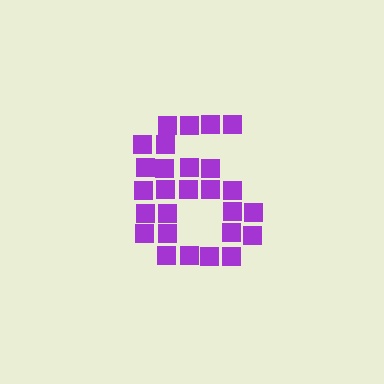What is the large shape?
The large shape is the digit 6.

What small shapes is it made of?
It is made of small squares.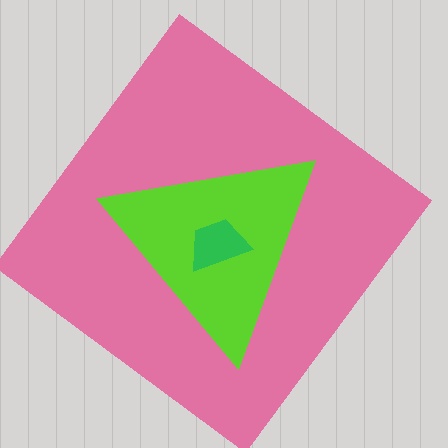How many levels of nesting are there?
3.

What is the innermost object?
The green trapezoid.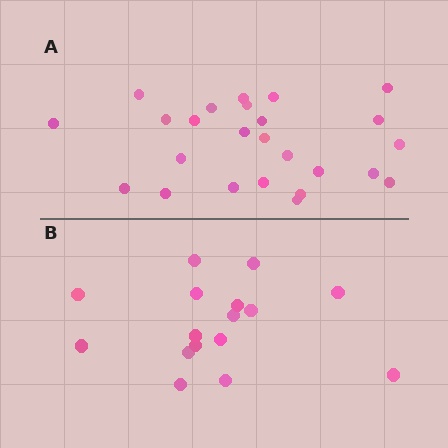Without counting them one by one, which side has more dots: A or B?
Region A (the top region) has more dots.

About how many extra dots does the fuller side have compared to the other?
Region A has roughly 8 or so more dots than region B.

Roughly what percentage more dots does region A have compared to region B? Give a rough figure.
About 55% more.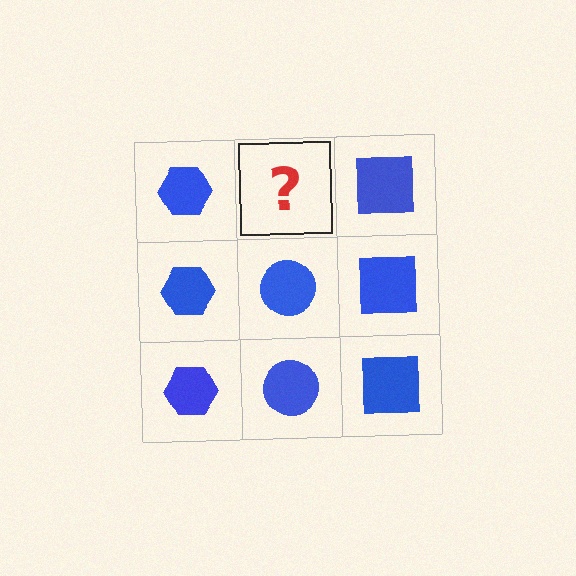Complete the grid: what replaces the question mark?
The question mark should be replaced with a blue circle.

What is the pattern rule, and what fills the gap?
The rule is that each column has a consistent shape. The gap should be filled with a blue circle.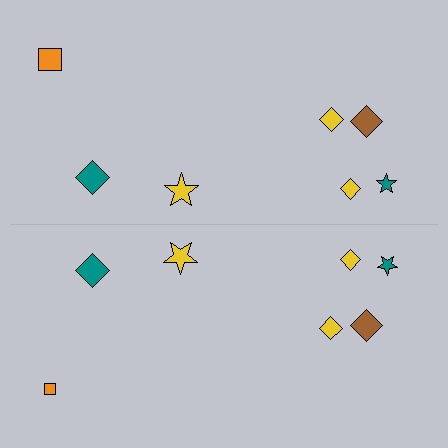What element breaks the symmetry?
The orange square on the bottom side has a different size than its mirror counterpart.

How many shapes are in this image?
There are 14 shapes in this image.